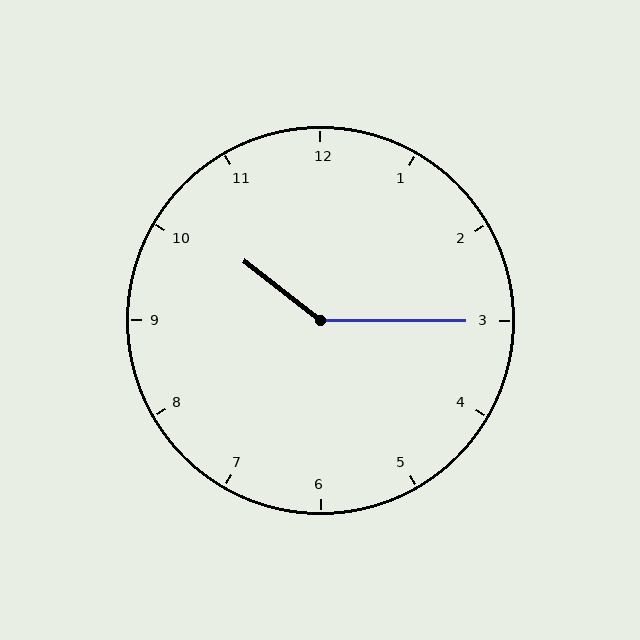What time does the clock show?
10:15.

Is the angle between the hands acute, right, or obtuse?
It is obtuse.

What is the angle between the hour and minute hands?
Approximately 142 degrees.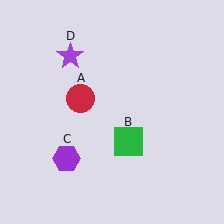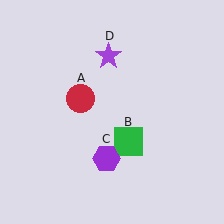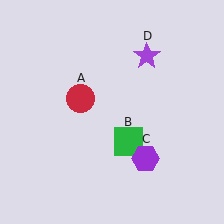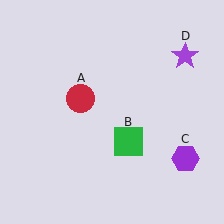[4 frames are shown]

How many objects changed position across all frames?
2 objects changed position: purple hexagon (object C), purple star (object D).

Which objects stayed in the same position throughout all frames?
Red circle (object A) and green square (object B) remained stationary.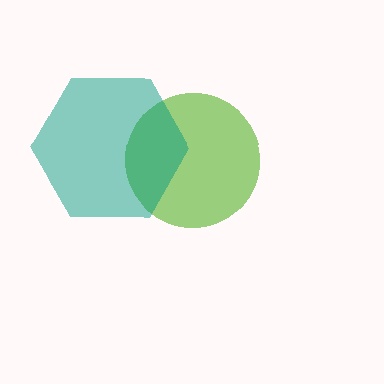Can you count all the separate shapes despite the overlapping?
Yes, there are 2 separate shapes.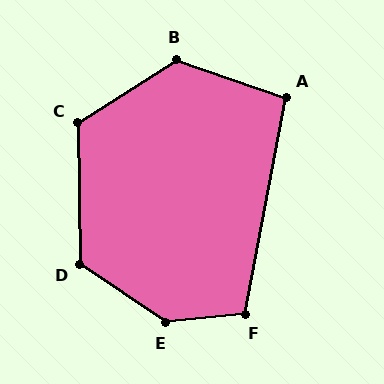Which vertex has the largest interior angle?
E, at approximately 140 degrees.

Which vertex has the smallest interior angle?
A, at approximately 98 degrees.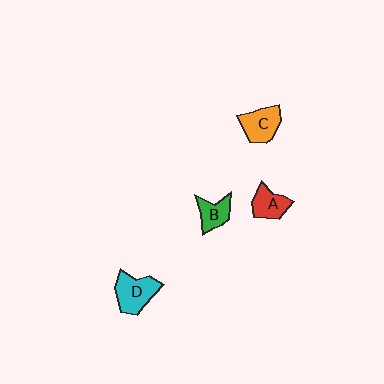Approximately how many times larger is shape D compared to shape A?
Approximately 1.4 times.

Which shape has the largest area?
Shape D (cyan).